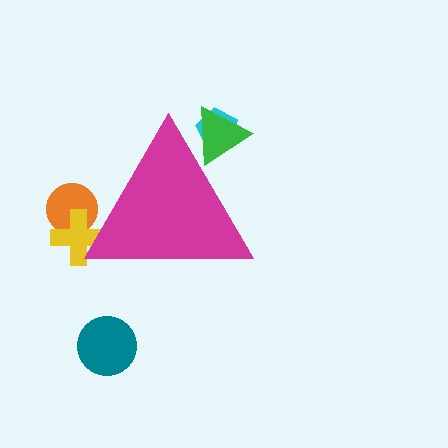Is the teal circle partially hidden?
No, the teal circle is fully visible.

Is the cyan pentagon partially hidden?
Yes, the cyan pentagon is partially hidden behind the magenta triangle.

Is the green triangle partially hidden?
Yes, the green triangle is partially hidden behind the magenta triangle.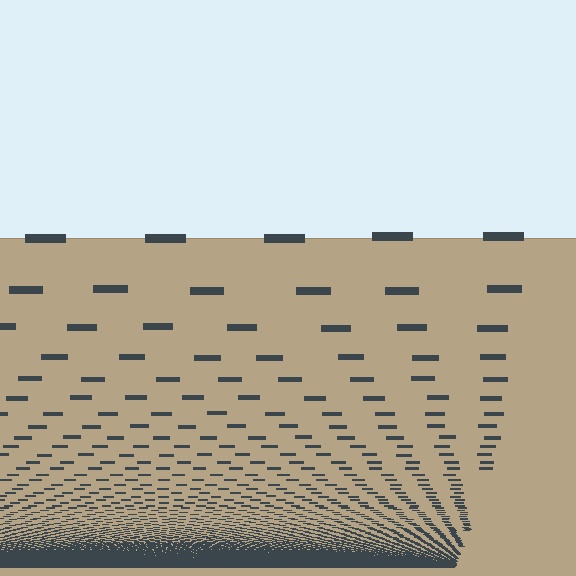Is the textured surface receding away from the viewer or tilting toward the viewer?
The surface appears to tilt toward the viewer. Texture elements get larger and sparser toward the top.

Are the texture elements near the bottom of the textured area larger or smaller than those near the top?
Smaller. The gradient is inverted — elements near the bottom are smaller and denser.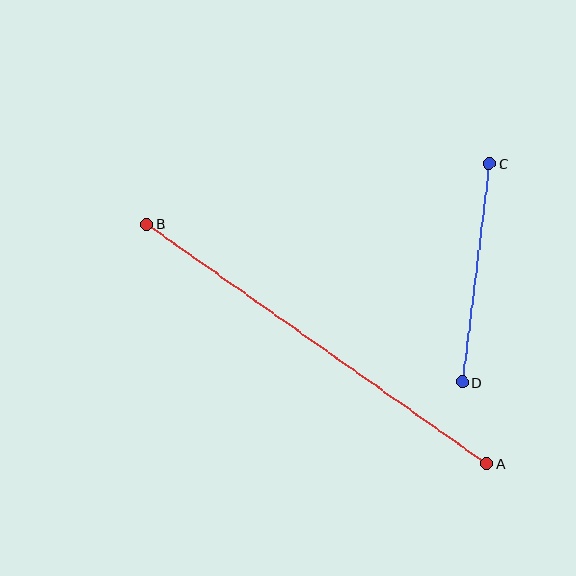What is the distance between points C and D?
The distance is approximately 220 pixels.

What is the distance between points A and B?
The distance is approximately 416 pixels.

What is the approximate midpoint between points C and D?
The midpoint is at approximately (476, 273) pixels.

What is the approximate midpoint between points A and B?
The midpoint is at approximately (317, 344) pixels.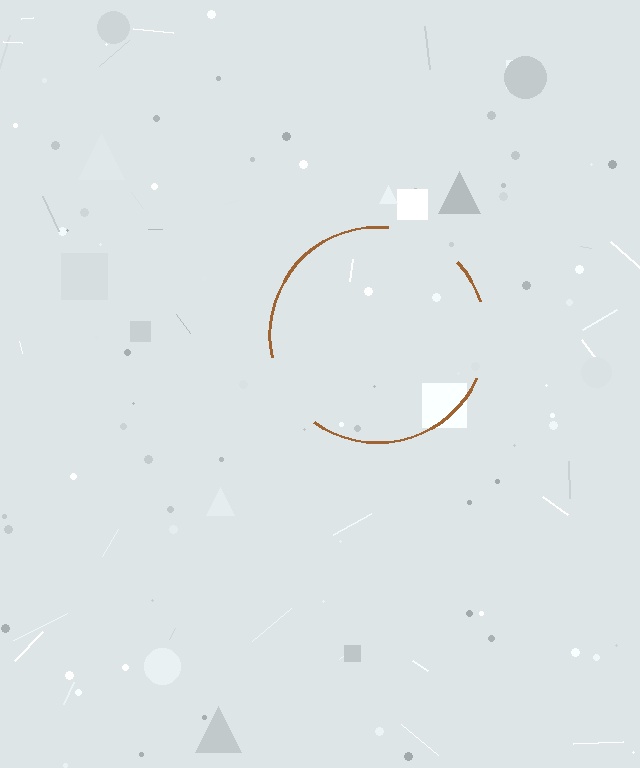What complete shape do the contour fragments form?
The contour fragments form a circle.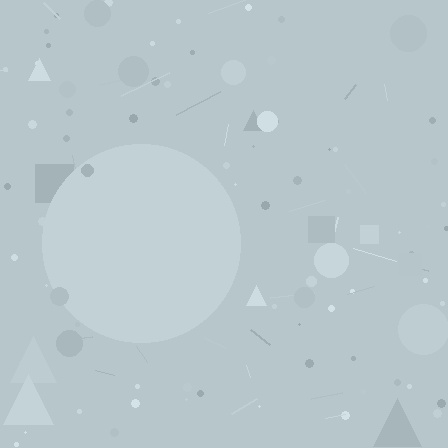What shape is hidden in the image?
A circle is hidden in the image.